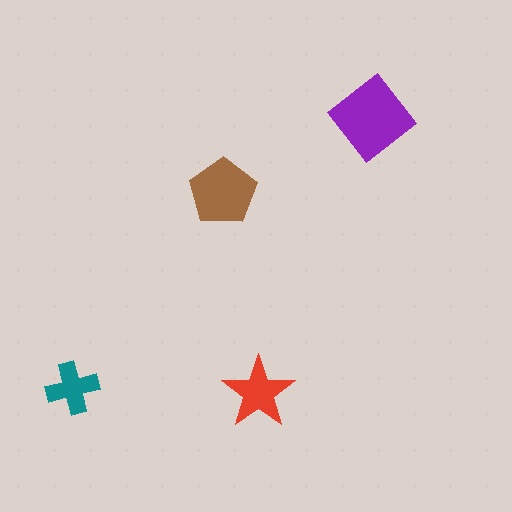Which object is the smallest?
The teal cross.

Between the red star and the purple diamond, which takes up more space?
The purple diamond.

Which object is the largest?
The purple diamond.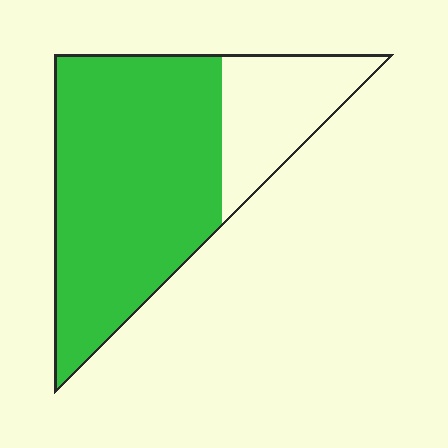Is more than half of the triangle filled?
Yes.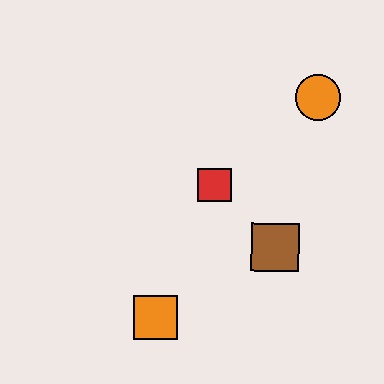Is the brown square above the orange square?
Yes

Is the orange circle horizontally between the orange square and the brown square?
No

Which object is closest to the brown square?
The red square is closest to the brown square.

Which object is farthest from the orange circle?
The orange square is farthest from the orange circle.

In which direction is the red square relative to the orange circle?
The red square is to the left of the orange circle.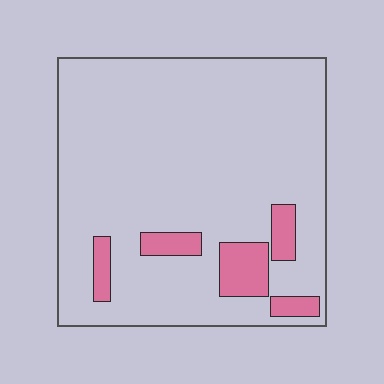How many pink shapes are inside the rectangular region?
5.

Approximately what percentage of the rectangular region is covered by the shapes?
Approximately 10%.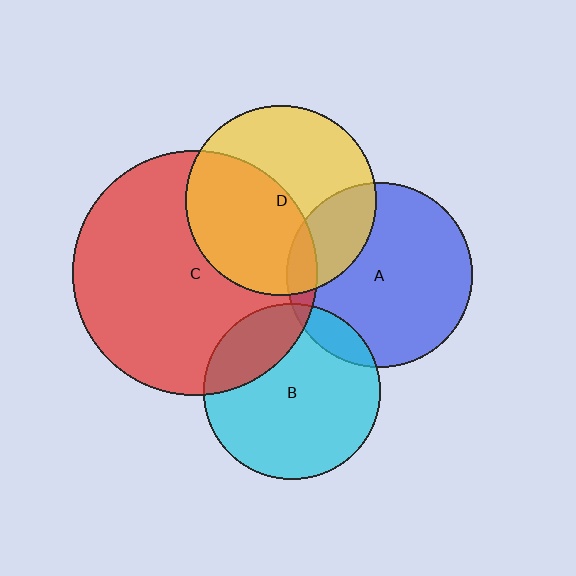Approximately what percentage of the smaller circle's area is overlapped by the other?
Approximately 50%.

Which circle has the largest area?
Circle C (red).